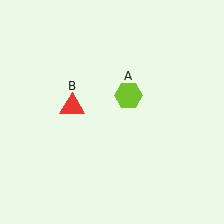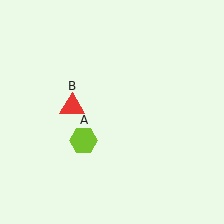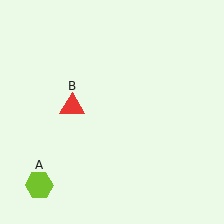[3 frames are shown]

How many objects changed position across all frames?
1 object changed position: lime hexagon (object A).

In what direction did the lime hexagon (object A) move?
The lime hexagon (object A) moved down and to the left.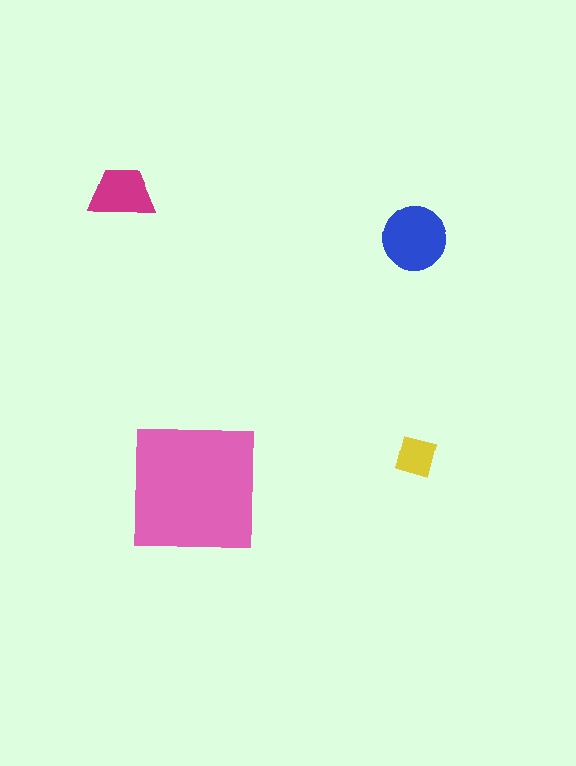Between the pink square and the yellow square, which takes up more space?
The pink square.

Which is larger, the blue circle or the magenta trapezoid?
The blue circle.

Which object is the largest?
The pink square.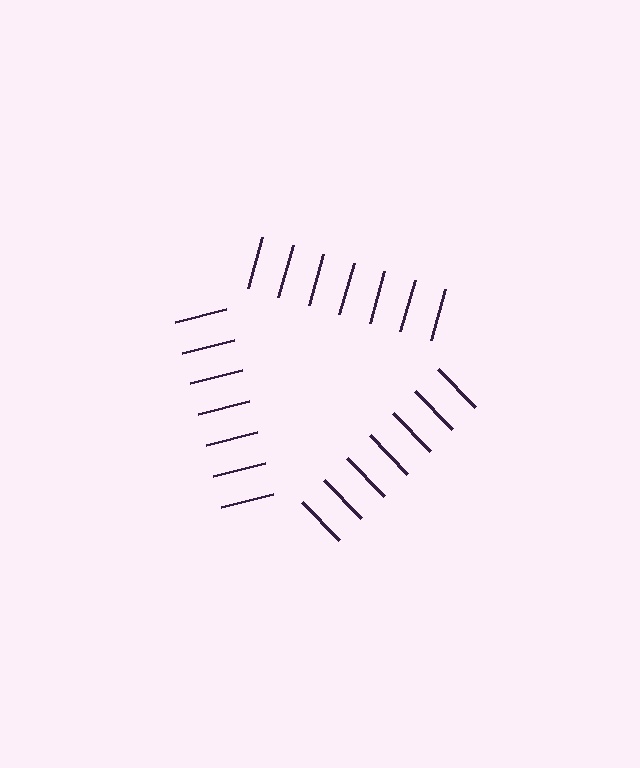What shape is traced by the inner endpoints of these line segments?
An illusory triangle — the line segments terminate on its edges but no continuous stroke is drawn.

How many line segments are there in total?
21 — 7 along each of the 3 edges.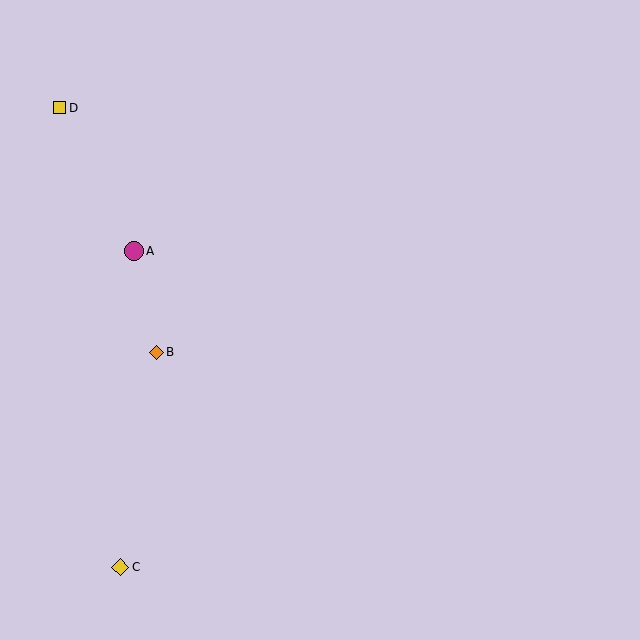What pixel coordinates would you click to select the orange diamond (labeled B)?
Click at (156, 353) to select the orange diamond B.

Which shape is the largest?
The magenta circle (labeled A) is the largest.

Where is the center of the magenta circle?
The center of the magenta circle is at (134, 251).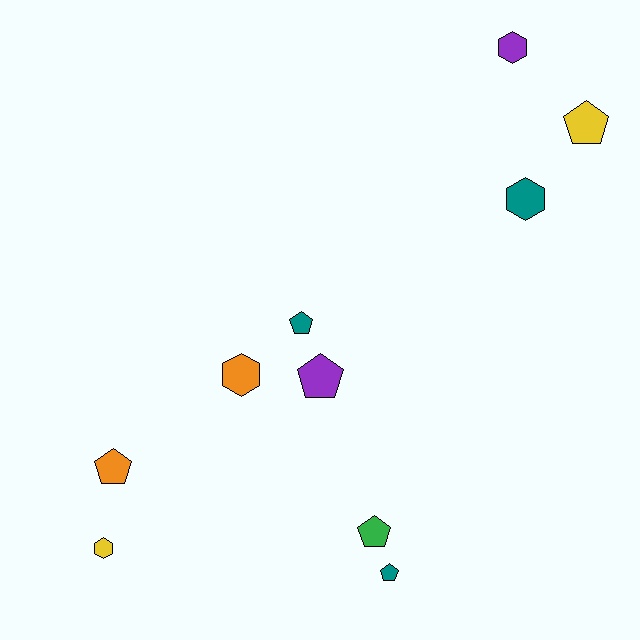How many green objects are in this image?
There is 1 green object.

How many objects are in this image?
There are 10 objects.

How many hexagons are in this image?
There are 4 hexagons.